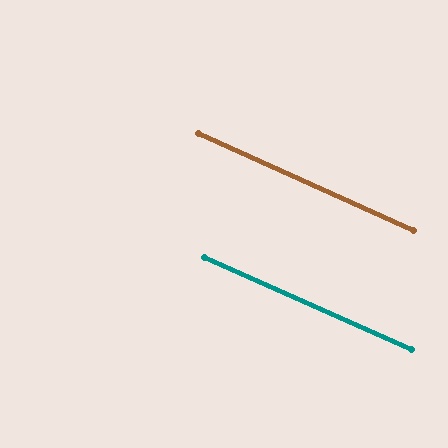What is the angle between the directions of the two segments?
Approximately 0 degrees.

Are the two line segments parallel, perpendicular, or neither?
Parallel — their directions differ by only 0.3°.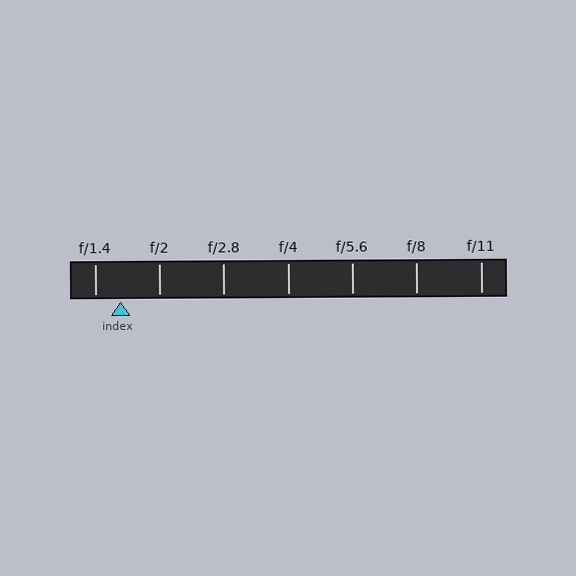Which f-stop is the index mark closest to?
The index mark is closest to f/1.4.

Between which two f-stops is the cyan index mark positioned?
The index mark is between f/1.4 and f/2.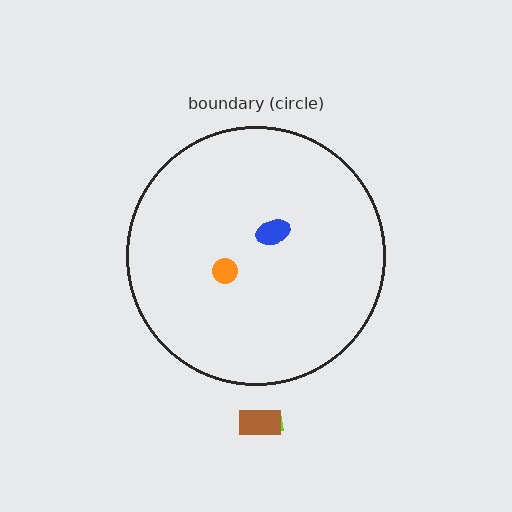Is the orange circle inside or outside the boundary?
Inside.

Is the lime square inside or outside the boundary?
Outside.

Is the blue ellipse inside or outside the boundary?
Inside.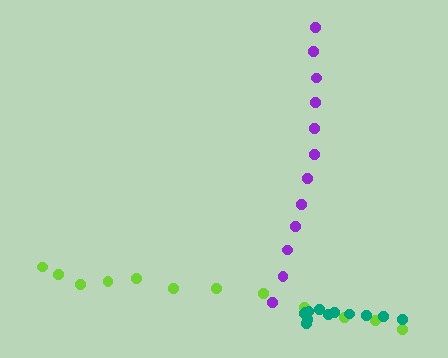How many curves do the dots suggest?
There are 3 distinct paths.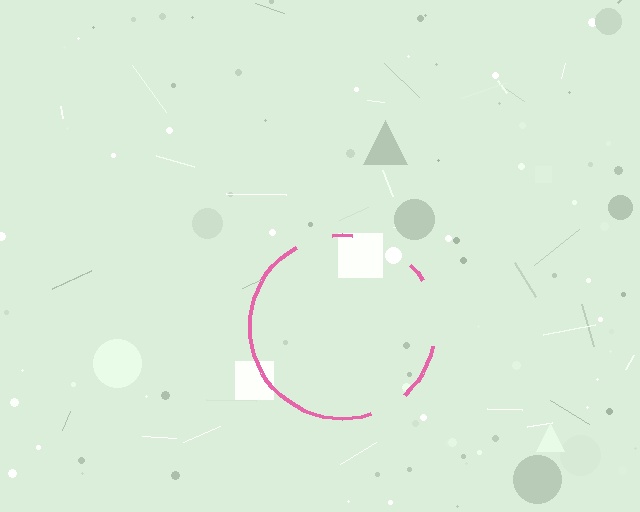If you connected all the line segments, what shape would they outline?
They would outline a circle.